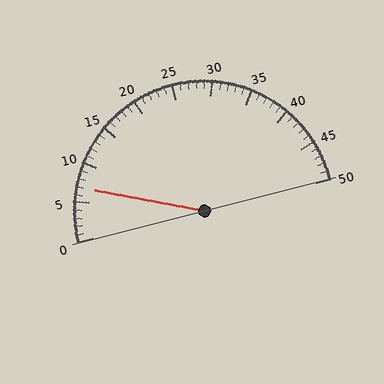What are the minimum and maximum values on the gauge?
The gauge ranges from 0 to 50.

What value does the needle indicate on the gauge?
The needle indicates approximately 7.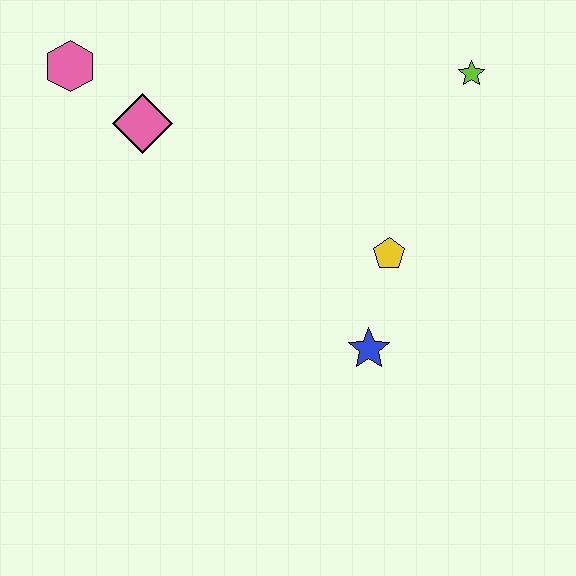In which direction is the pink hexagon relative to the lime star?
The pink hexagon is to the left of the lime star.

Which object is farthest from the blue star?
The pink hexagon is farthest from the blue star.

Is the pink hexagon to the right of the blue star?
No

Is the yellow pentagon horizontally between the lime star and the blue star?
Yes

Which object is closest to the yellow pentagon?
The blue star is closest to the yellow pentagon.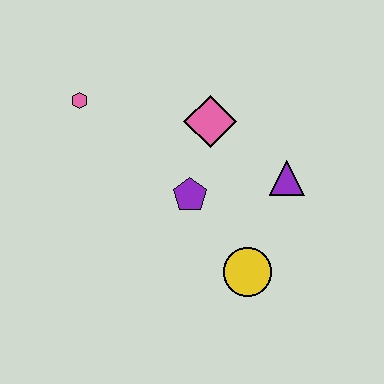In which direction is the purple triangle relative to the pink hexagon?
The purple triangle is to the right of the pink hexagon.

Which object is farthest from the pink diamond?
The yellow circle is farthest from the pink diamond.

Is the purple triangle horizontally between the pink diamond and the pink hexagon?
No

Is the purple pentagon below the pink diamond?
Yes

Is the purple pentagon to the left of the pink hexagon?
No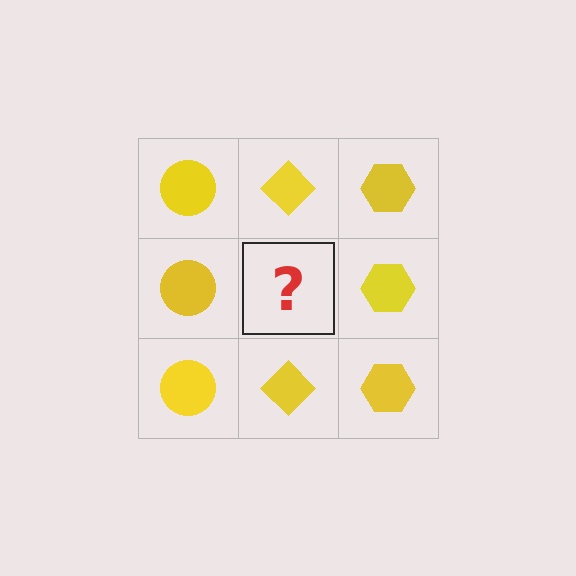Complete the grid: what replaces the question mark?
The question mark should be replaced with a yellow diamond.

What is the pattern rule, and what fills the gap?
The rule is that each column has a consistent shape. The gap should be filled with a yellow diamond.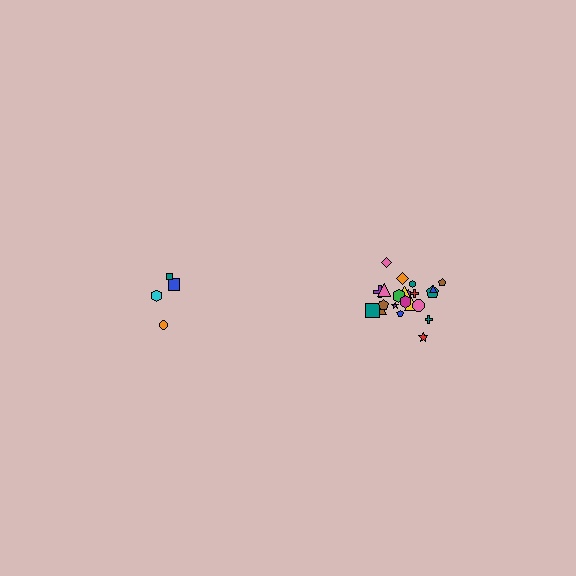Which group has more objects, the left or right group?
The right group.